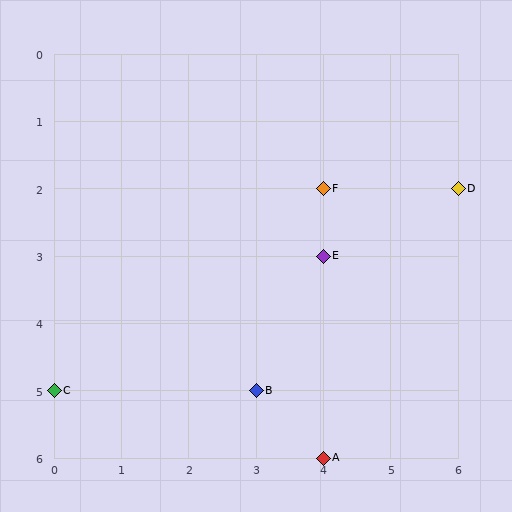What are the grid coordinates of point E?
Point E is at grid coordinates (4, 3).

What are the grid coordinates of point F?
Point F is at grid coordinates (4, 2).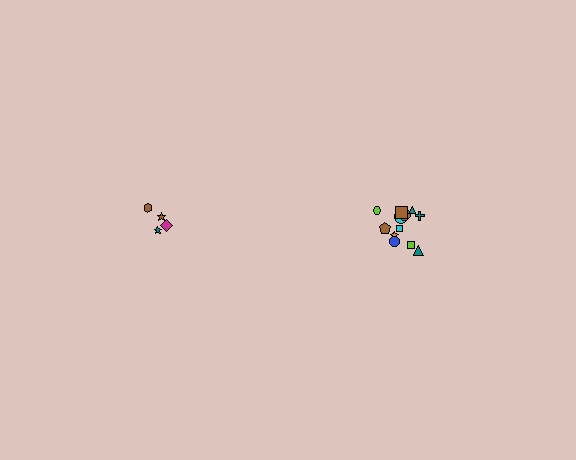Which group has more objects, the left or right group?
The right group.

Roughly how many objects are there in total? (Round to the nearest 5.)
Roughly 15 objects in total.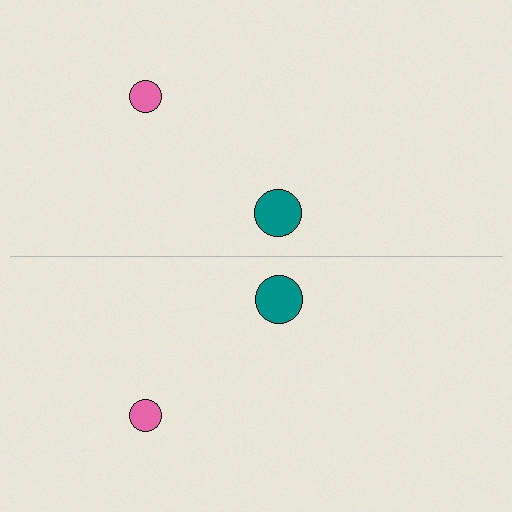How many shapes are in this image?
There are 4 shapes in this image.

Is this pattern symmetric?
Yes, this pattern has bilateral (reflection) symmetry.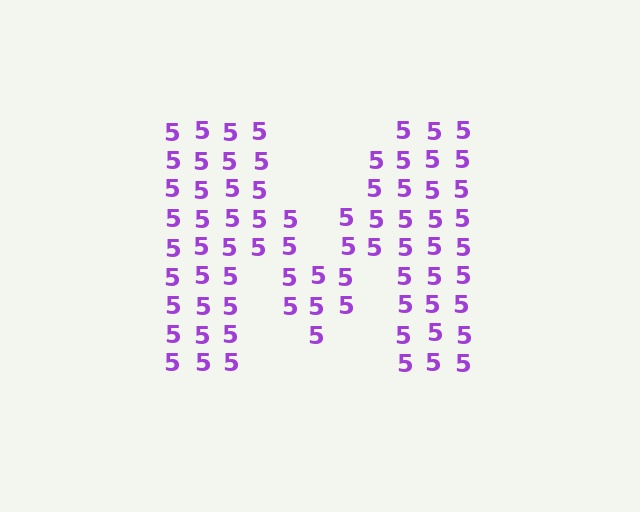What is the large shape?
The large shape is the letter M.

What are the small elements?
The small elements are digit 5's.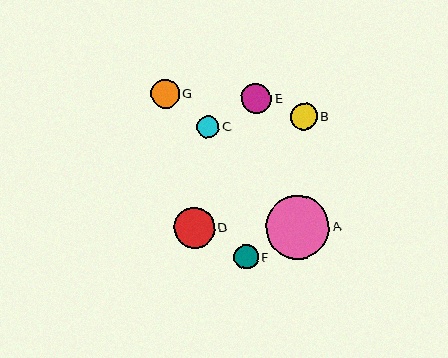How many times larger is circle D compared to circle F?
Circle D is approximately 1.7 times the size of circle F.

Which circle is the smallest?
Circle C is the smallest with a size of approximately 23 pixels.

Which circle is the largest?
Circle A is the largest with a size of approximately 64 pixels.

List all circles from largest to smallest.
From largest to smallest: A, D, E, G, B, F, C.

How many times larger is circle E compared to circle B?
Circle E is approximately 1.1 times the size of circle B.